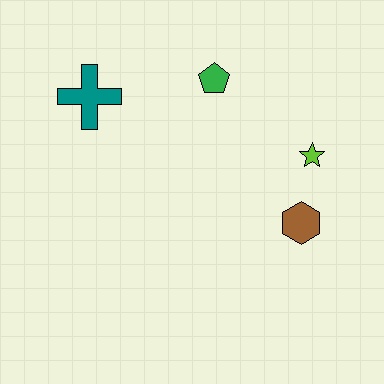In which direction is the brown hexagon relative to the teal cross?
The brown hexagon is to the right of the teal cross.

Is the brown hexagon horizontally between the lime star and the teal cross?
Yes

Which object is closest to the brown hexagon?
The lime star is closest to the brown hexagon.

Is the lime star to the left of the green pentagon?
No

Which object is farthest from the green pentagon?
The brown hexagon is farthest from the green pentagon.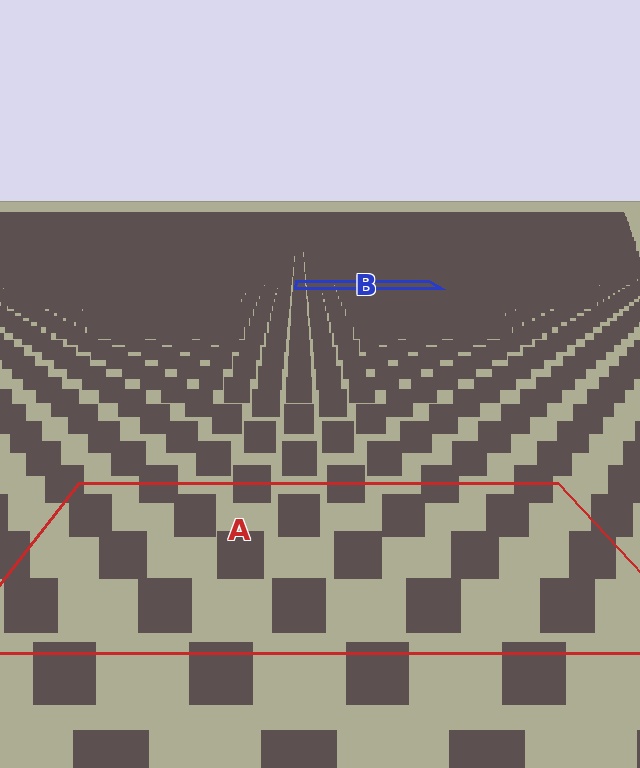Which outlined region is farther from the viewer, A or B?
Region B is farther from the viewer — the texture elements inside it appear smaller and more densely packed.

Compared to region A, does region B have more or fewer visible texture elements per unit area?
Region B has more texture elements per unit area — they are packed more densely because it is farther away.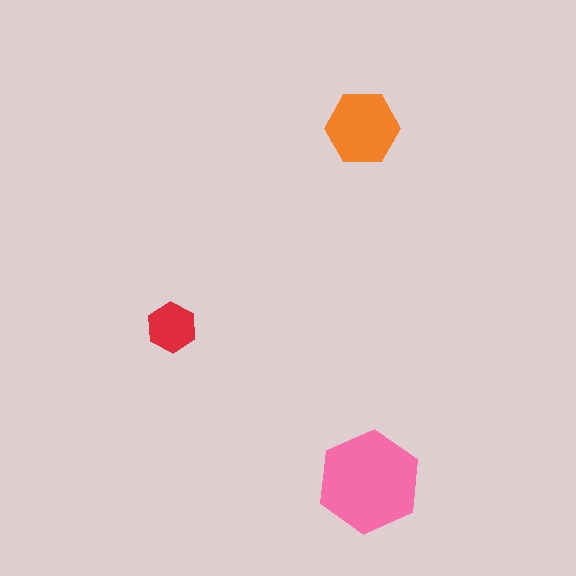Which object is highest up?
The orange hexagon is topmost.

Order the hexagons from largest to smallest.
the pink one, the orange one, the red one.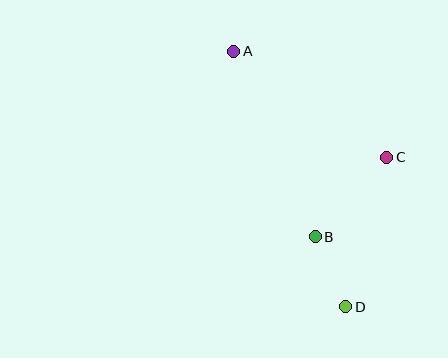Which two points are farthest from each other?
Points A and D are farthest from each other.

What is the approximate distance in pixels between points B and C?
The distance between B and C is approximately 107 pixels.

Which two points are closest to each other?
Points B and D are closest to each other.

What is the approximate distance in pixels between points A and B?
The distance between A and B is approximately 203 pixels.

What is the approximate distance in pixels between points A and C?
The distance between A and C is approximately 186 pixels.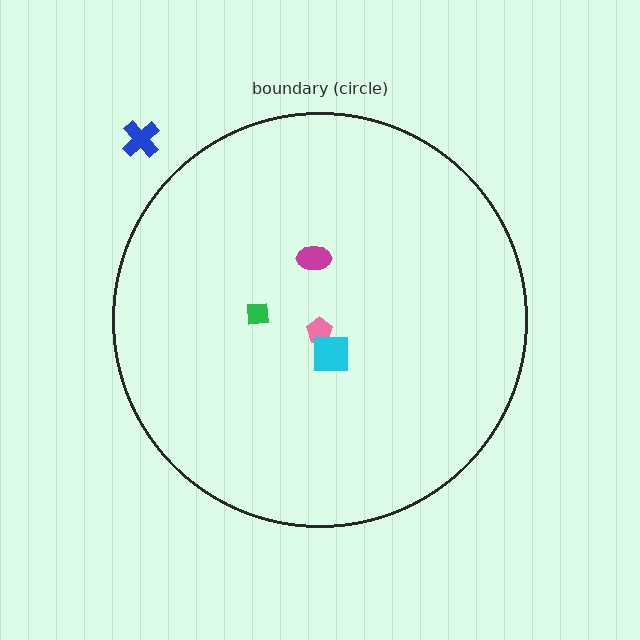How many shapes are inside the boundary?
4 inside, 1 outside.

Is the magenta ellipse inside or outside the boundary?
Inside.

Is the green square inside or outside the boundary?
Inside.